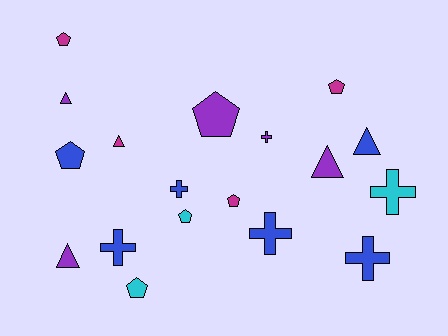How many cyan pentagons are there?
There are 2 cyan pentagons.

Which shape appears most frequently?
Pentagon, with 7 objects.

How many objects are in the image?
There are 18 objects.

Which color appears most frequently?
Blue, with 6 objects.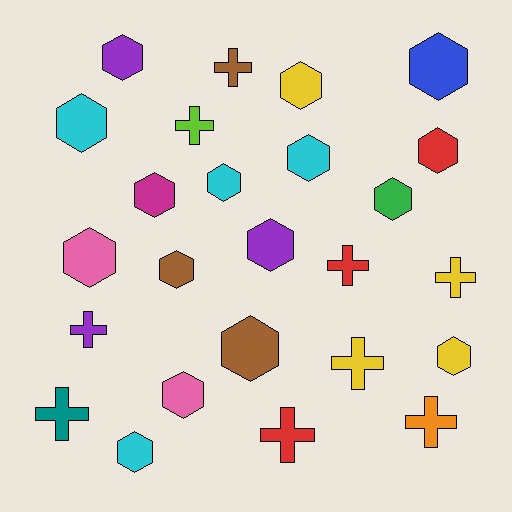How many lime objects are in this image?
There is 1 lime object.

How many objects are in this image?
There are 25 objects.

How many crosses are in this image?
There are 9 crosses.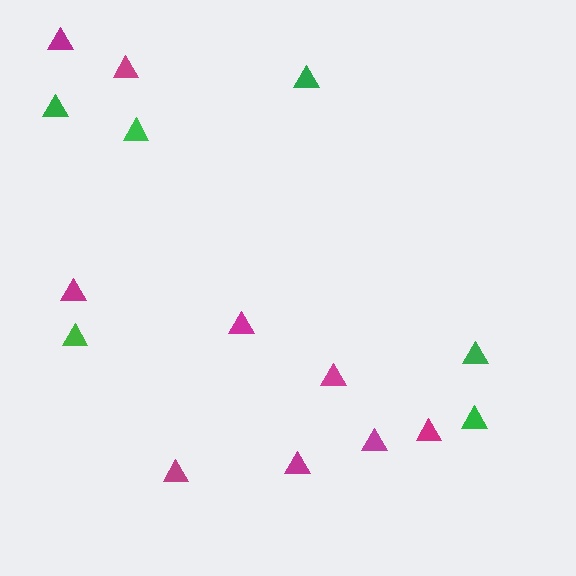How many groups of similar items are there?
There are 2 groups: one group of green triangles (6) and one group of magenta triangles (9).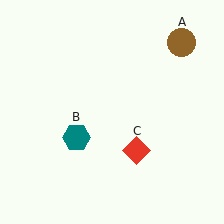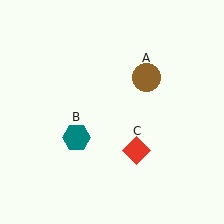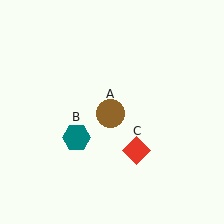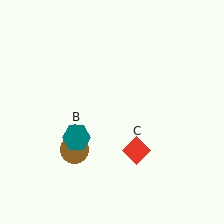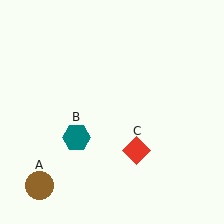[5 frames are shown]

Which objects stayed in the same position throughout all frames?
Teal hexagon (object B) and red diamond (object C) remained stationary.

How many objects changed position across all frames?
1 object changed position: brown circle (object A).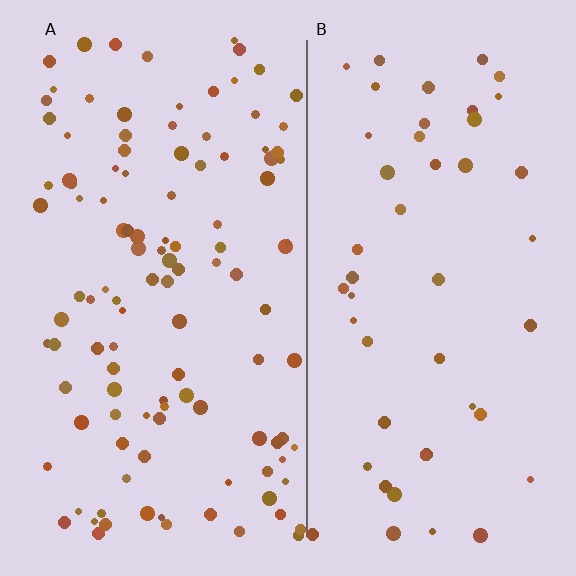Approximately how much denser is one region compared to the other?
Approximately 2.4× — region A over region B.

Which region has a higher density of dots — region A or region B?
A (the left).